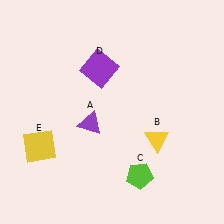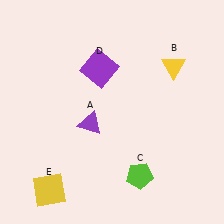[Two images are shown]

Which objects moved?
The objects that moved are: the yellow triangle (B), the yellow square (E).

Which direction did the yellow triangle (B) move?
The yellow triangle (B) moved up.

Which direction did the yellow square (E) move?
The yellow square (E) moved down.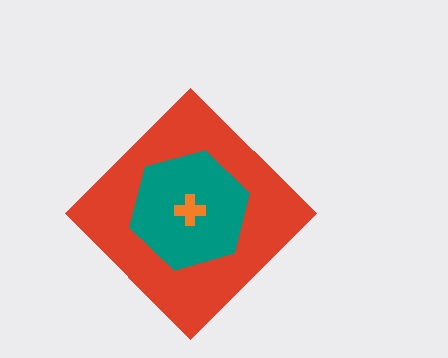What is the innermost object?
The orange cross.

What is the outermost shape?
The red diamond.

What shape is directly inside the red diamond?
The teal hexagon.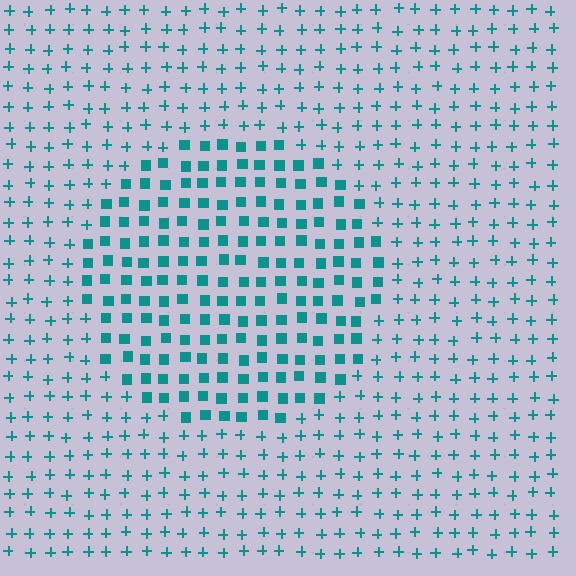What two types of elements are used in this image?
The image uses squares inside the circle region and plus signs outside it.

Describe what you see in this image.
The image is filled with small teal elements arranged in a uniform grid. A circle-shaped region contains squares, while the surrounding area contains plus signs. The boundary is defined purely by the change in element shape.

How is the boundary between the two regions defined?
The boundary is defined by a change in element shape: squares inside vs. plus signs outside. All elements share the same color and spacing.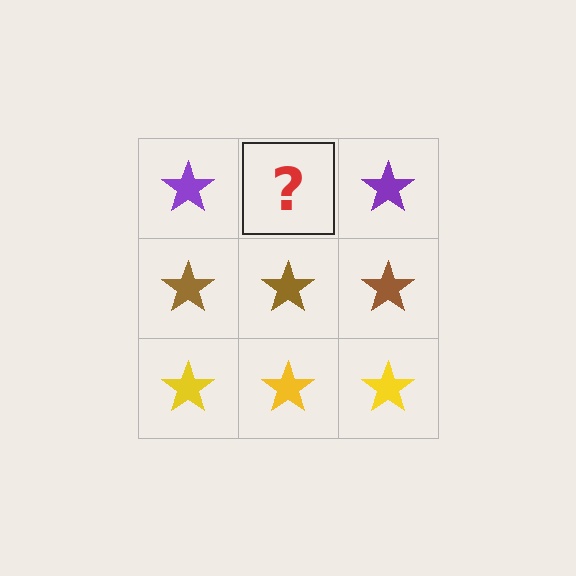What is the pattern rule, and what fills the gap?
The rule is that each row has a consistent color. The gap should be filled with a purple star.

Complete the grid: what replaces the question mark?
The question mark should be replaced with a purple star.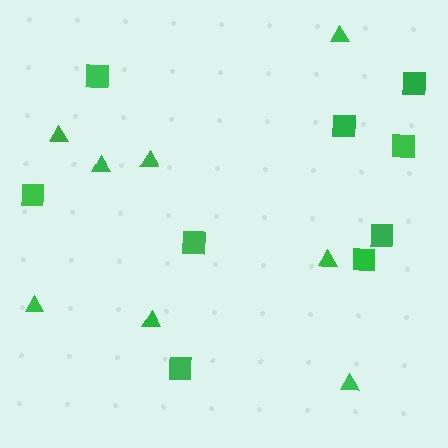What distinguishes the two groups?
There are 2 groups: one group of squares (9) and one group of triangles (8).